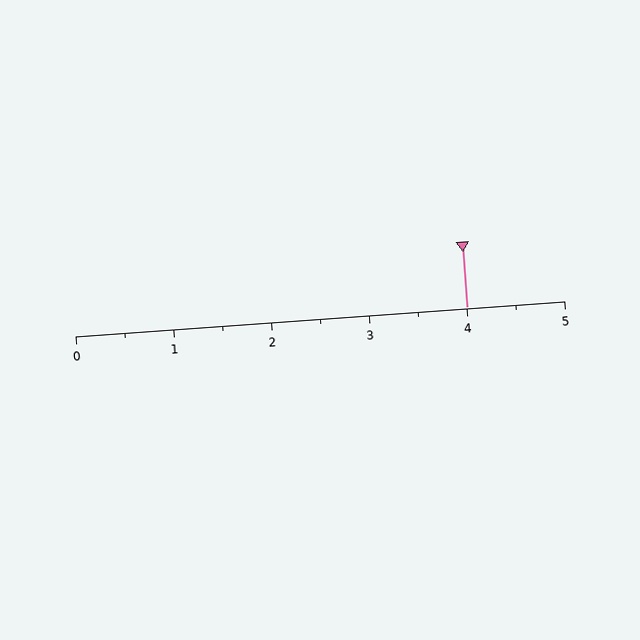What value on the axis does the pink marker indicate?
The marker indicates approximately 4.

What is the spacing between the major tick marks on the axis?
The major ticks are spaced 1 apart.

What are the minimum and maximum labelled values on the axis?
The axis runs from 0 to 5.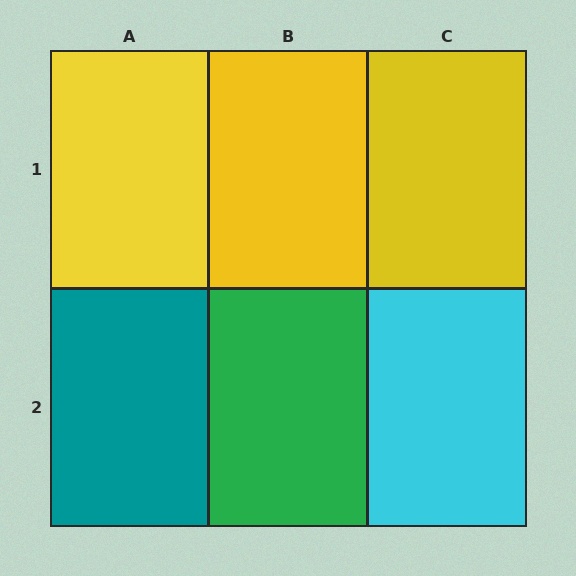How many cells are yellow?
3 cells are yellow.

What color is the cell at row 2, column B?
Green.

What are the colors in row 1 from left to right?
Yellow, yellow, yellow.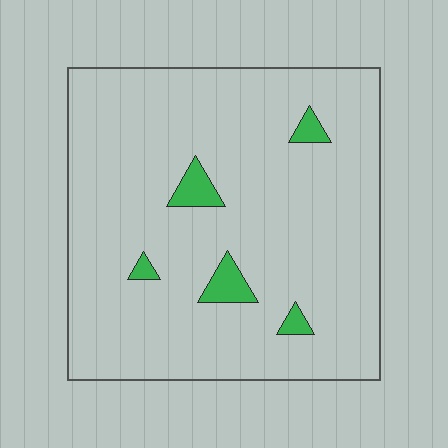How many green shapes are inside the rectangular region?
5.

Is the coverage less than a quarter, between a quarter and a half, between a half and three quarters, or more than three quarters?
Less than a quarter.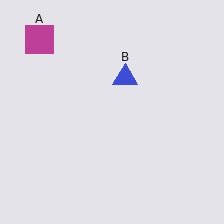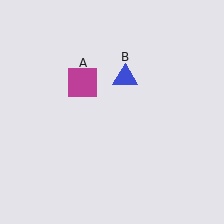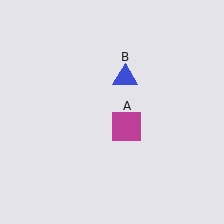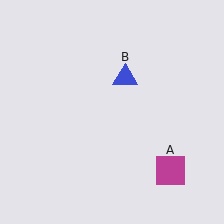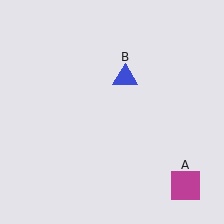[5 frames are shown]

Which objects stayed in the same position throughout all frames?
Blue triangle (object B) remained stationary.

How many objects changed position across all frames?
1 object changed position: magenta square (object A).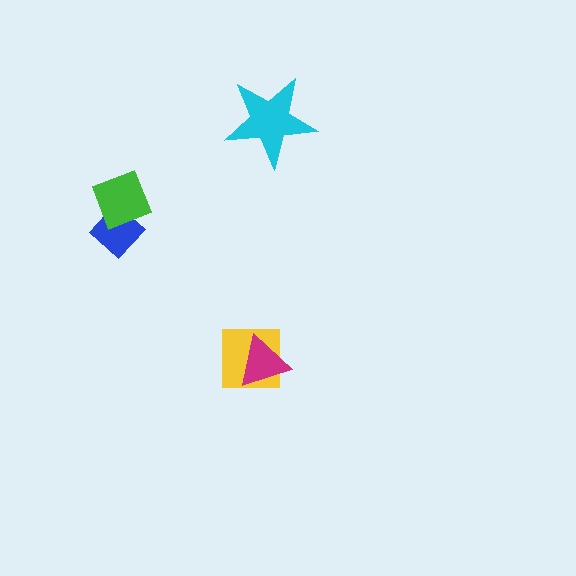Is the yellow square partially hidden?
Yes, it is partially covered by another shape.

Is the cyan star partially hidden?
No, no other shape covers it.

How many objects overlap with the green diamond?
1 object overlaps with the green diamond.